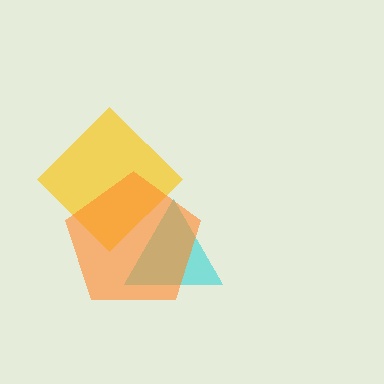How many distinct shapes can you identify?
There are 3 distinct shapes: a yellow diamond, a cyan triangle, an orange pentagon.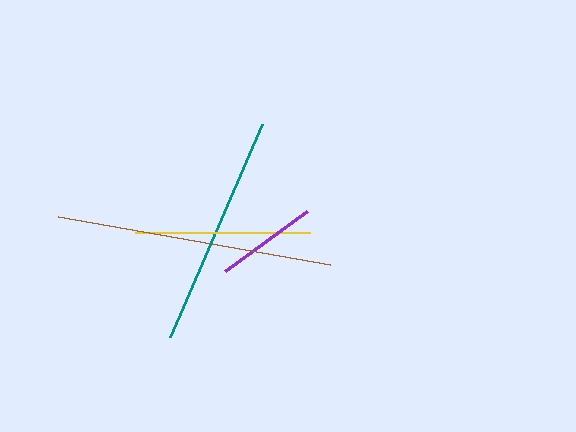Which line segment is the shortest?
The purple line is the shortest at approximately 102 pixels.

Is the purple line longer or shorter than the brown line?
The brown line is longer than the purple line.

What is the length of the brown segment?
The brown segment is approximately 276 pixels long.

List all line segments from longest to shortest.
From longest to shortest: brown, teal, yellow, purple.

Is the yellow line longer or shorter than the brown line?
The brown line is longer than the yellow line.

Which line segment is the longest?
The brown line is the longest at approximately 276 pixels.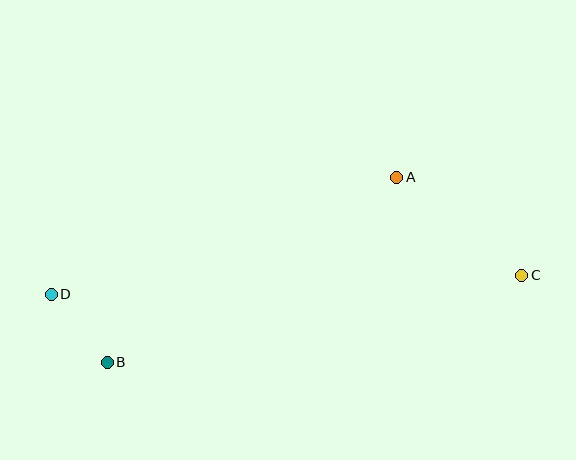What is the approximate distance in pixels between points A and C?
The distance between A and C is approximately 159 pixels.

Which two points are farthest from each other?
Points C and D are farthest from each other.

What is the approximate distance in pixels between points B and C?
The distance between B and C is approximately 424 pixels.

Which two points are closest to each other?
Points B and D are closest to each other.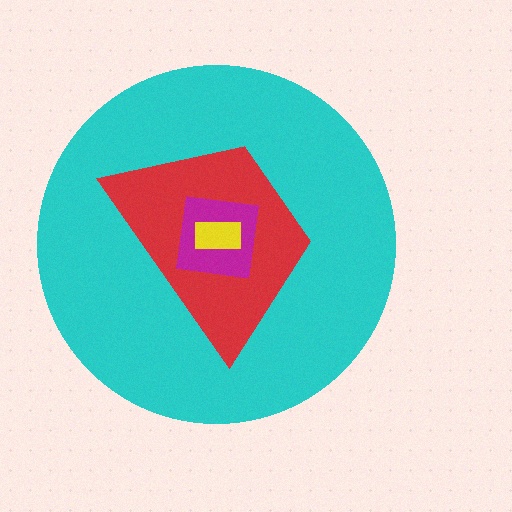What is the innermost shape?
The yellow rectangle.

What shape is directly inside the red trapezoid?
The magenta square.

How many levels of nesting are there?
4.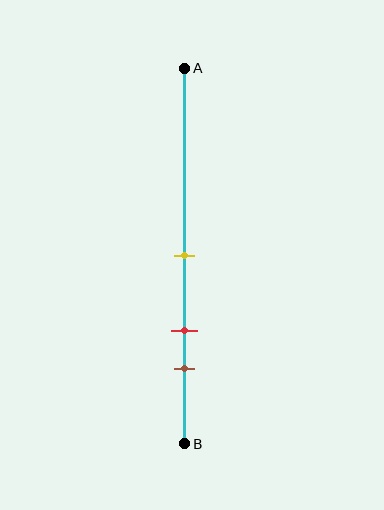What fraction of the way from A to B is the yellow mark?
The yellow mark is approximately 50% (0.5) of the way from A to B.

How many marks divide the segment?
There are 3 marks dividing the segment.